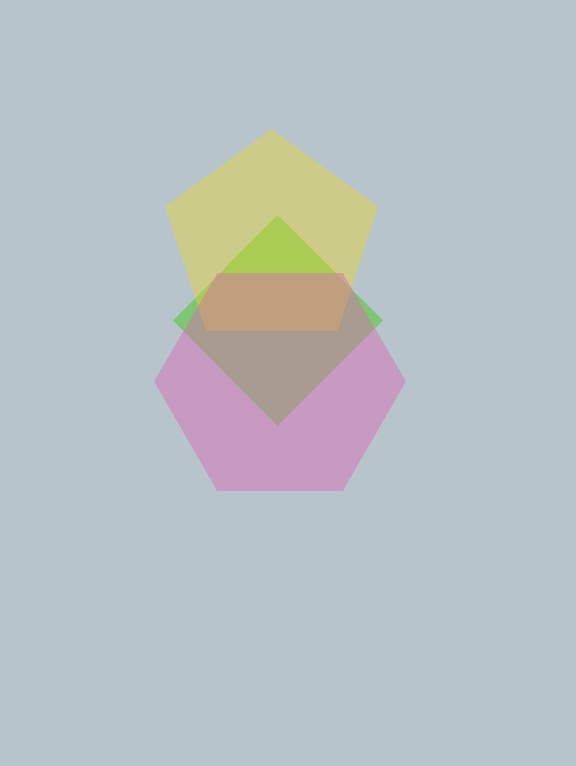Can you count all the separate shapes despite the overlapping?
Yes, there are 3 separate shapes.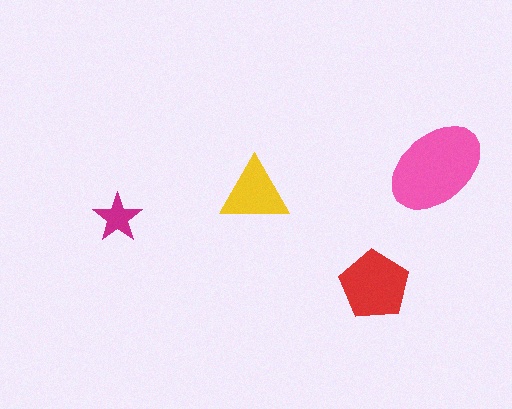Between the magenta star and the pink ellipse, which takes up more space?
The pink ellipse.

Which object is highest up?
The pink ellipse is topmost.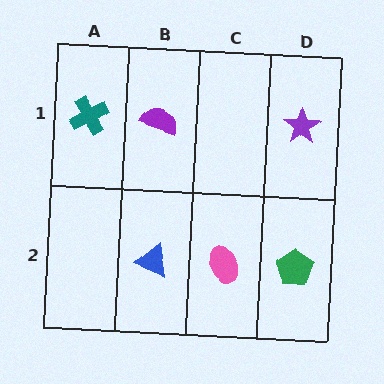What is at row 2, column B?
A blue triangle.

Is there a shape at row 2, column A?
No, that cell is empty.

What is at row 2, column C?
A pink ellipse.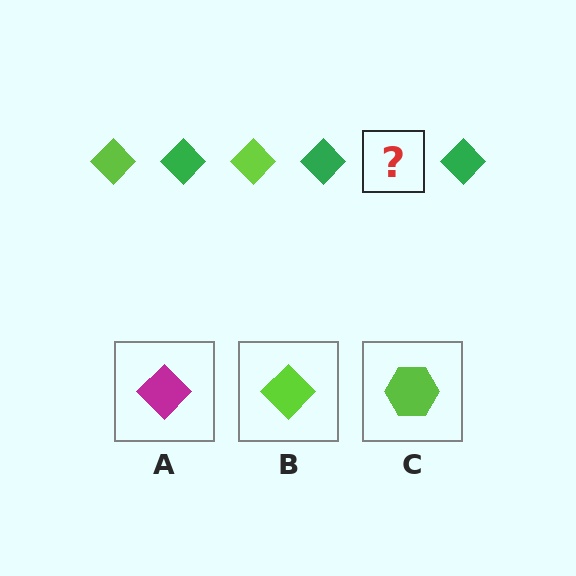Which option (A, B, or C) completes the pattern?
B.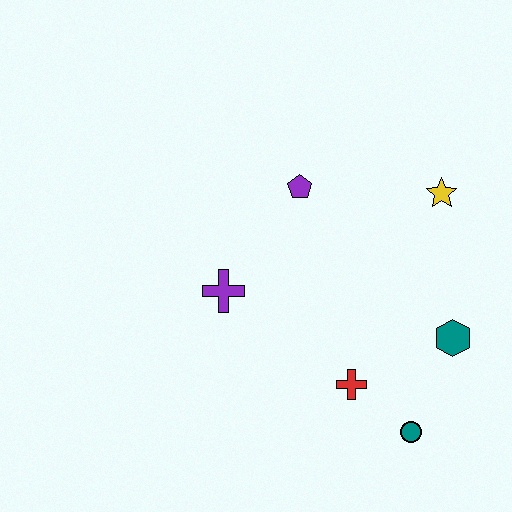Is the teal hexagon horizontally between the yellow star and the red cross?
No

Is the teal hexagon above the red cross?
Yes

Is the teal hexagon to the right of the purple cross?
Yes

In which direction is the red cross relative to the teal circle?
The red cross is to the left of the teal circle.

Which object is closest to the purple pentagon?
The purple cross is closest to the purple pentagon.